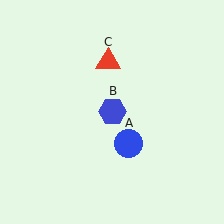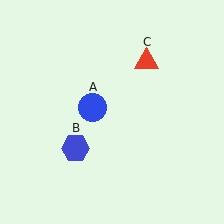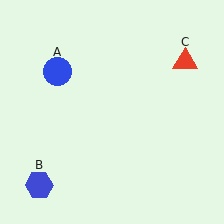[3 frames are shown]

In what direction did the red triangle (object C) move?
The red triangle (object C) moved right.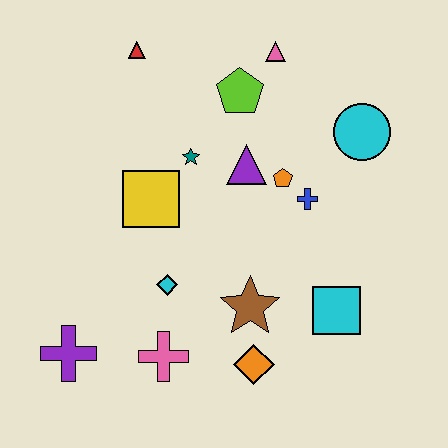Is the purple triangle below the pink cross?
No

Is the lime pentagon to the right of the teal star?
Yes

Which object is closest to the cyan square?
The brown star is closest to the cyan square.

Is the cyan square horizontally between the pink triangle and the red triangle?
No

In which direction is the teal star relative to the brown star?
The teal star is above the brown star.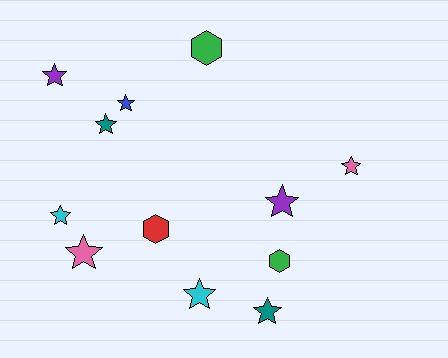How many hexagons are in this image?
There are 3 hexagons.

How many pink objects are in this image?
There are 2 pink objects.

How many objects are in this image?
There are 12 objects.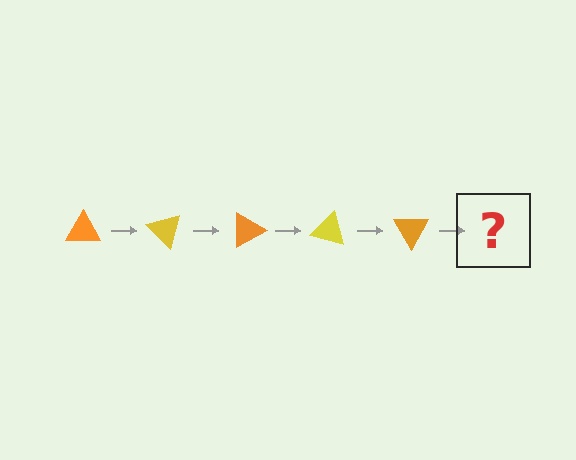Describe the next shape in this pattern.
It should be a yellow triangle, rotated 225 degrees from the start.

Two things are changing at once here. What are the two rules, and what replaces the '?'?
The two rules are that it rotates 45 degrees each step and the color cycles through orange and yellow. The '?' should be a yellow triangle, rotated 225 degrees from the start.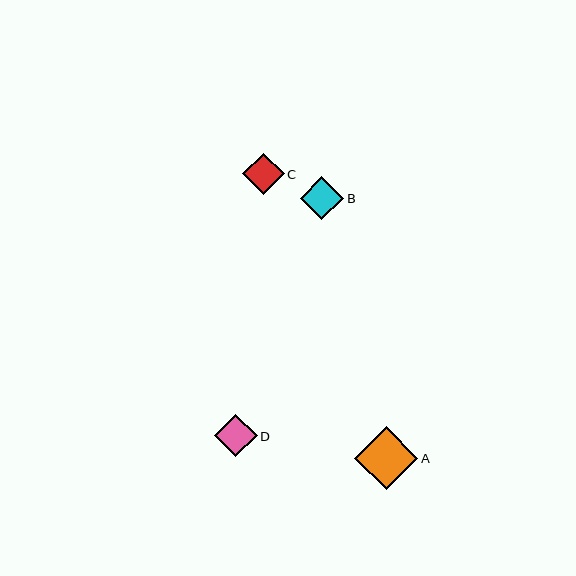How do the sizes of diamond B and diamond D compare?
Diamond B and diamond D are approximately the same size.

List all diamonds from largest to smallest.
From largest to smallest: A, B, D, C.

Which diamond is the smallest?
Diamond C is the smallest with a size of approximately 41 pixels.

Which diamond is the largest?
Diamond A is the largest with a size of approximately 63 pixels.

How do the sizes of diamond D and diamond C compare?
Diamond D and diamond C are approximately the same size.